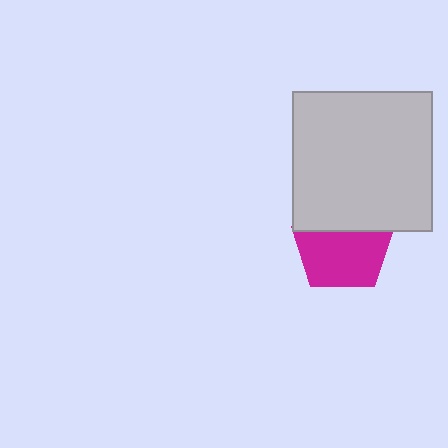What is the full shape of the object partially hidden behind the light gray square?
The partially hidden object is a magenta pentagon.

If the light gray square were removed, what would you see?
You would see the complete magenta pentagon.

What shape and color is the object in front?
The object in front is a light gray square.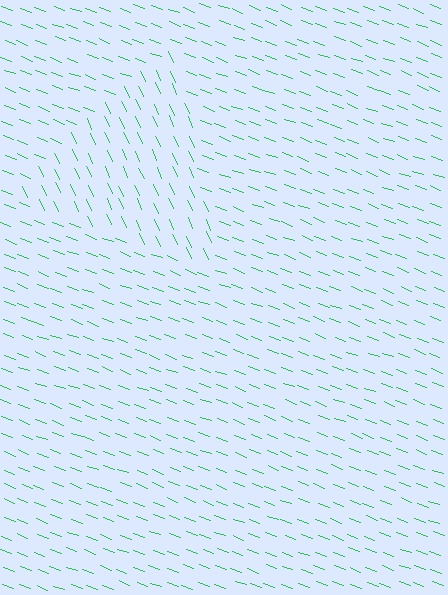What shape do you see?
I see a triangle.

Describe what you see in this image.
The image is filled with small green line segments. A triangle region in the image has lines oriented differently from the surrounding lines, creating a visible texture boundary.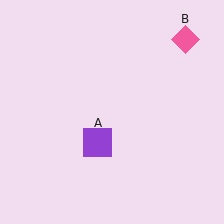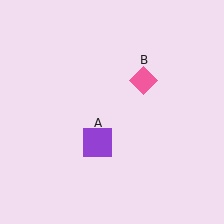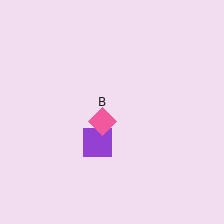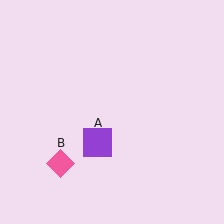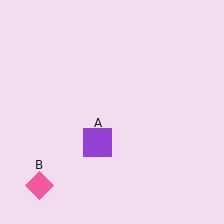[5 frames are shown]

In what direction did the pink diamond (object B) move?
The pink diamond (object B) moved down and to the left.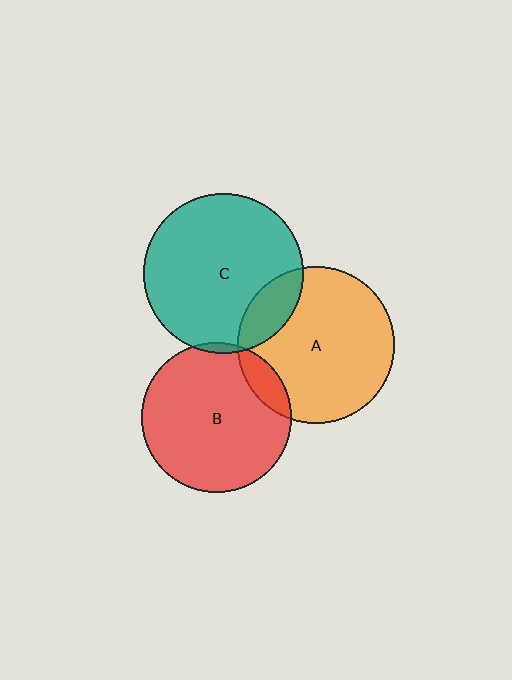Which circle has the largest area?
Circle C (teal).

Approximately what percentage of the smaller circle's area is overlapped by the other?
Approximately 10%.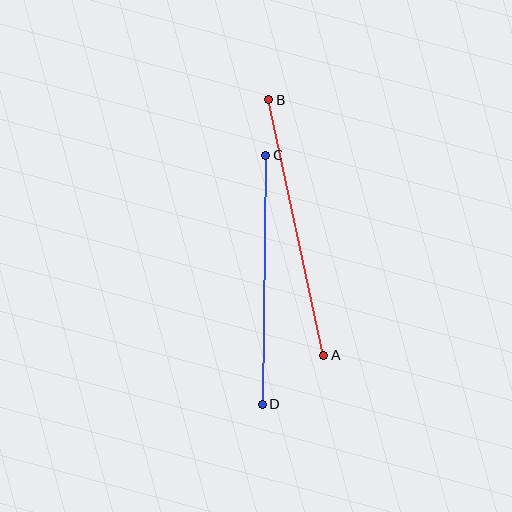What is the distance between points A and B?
The distance is approximately 261 pixels.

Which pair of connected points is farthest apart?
Points A and B are farthest apart.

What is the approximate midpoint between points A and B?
The midpoint is at approximately (296, 228) pixels.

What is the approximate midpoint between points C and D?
The midpoint is at approximately (264, 280) pixels.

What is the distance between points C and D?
The distance is approximately 249 pixels.